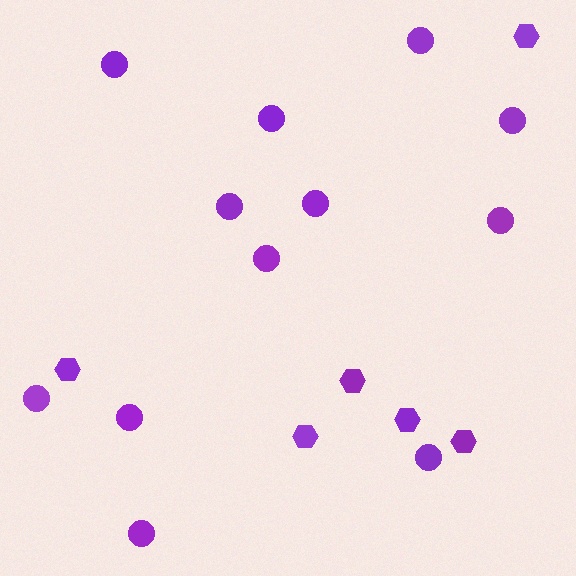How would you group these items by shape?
There are 2 groups: one group of circles (12) and one group of hexagons (6).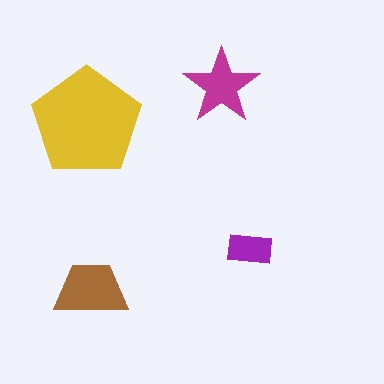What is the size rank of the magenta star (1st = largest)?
3rd.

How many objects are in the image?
There are 4 objects in the image.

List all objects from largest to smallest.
The yellow pentagon, the brown trapezoid, the magenta star, the purple rectangle.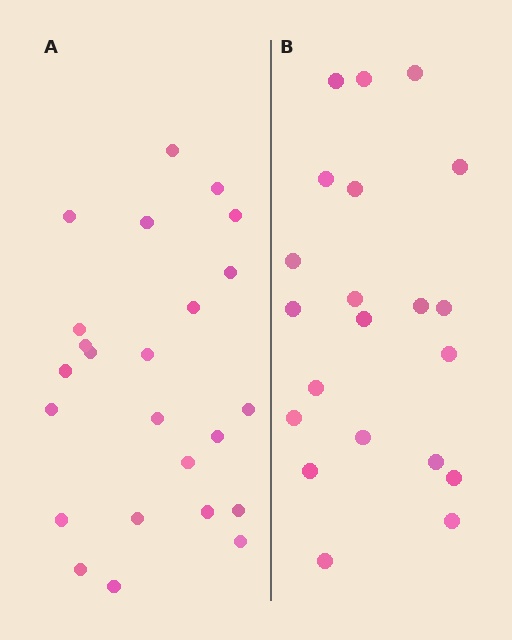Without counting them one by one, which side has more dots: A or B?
Region A (the left region) has more dots.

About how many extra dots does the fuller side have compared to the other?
Region A has just a few more — roughly 2 or 3 more dots than region B.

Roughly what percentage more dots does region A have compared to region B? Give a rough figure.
About 15% more.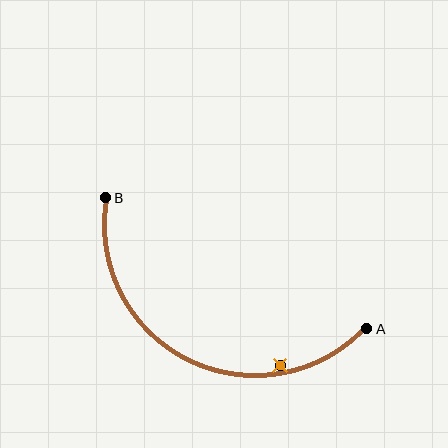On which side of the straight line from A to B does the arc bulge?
The arc bulges below the straight line connecting A and B.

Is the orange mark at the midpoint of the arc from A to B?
No — the orange mark does not lie on the arc at all. It sits slightly inside the curve.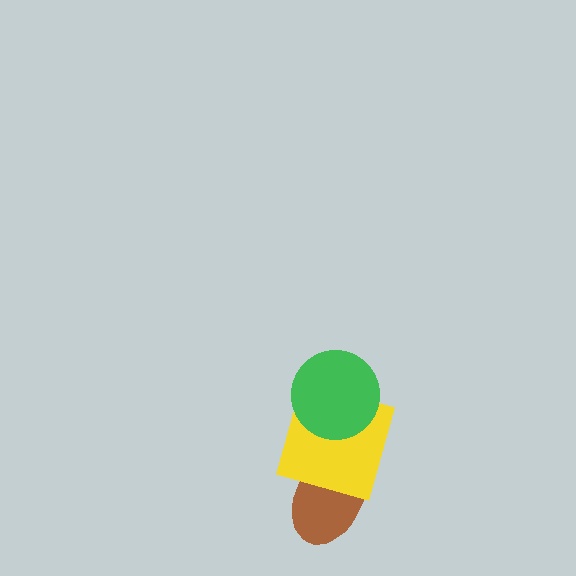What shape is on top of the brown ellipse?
The yellow square is on top of the brown ellipse.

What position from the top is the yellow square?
The yellow square is 2nd from the top.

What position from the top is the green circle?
The green circle is 1st from the top.